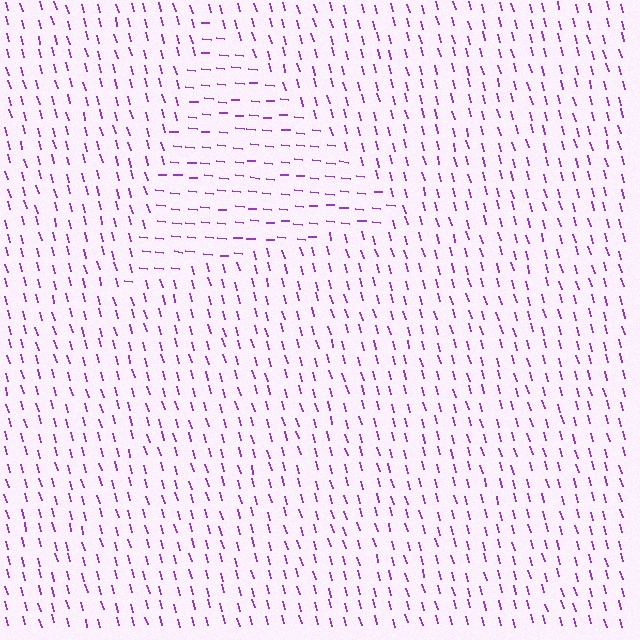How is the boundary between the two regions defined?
The boundary is defined purely by a change in line orientation (approximately 69 degrees difference). All lines are the same color and thickness.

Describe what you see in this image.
The image is filled with small purple line segments. A triangle region in the image has lines oriented differently from the surrounding lines, creating a visible texture boundary.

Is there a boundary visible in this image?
Yes, there is a texture boundary formed by a change in line orientation.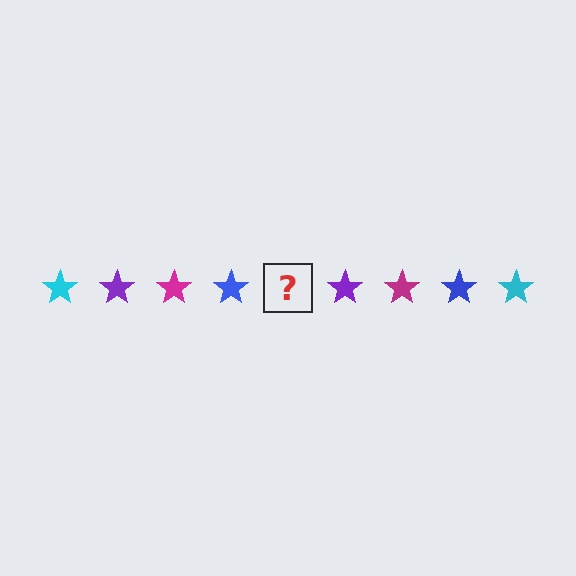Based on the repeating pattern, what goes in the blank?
The blank should be a cyan star.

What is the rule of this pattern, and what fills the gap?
The rule is that the pattern cycles through cyan, purple, magenta, blue stars. The gap should be filled with a cyan star.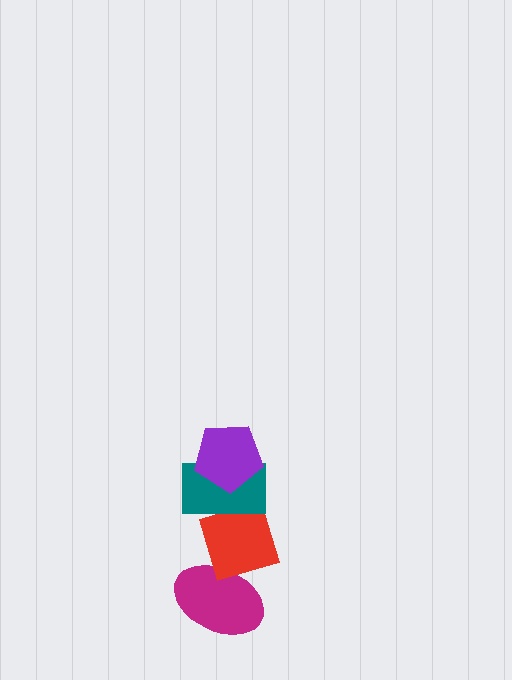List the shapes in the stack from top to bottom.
From top to bottom: the purple pentagon, the teal rectangle, the red diamond, the magenta ellipse.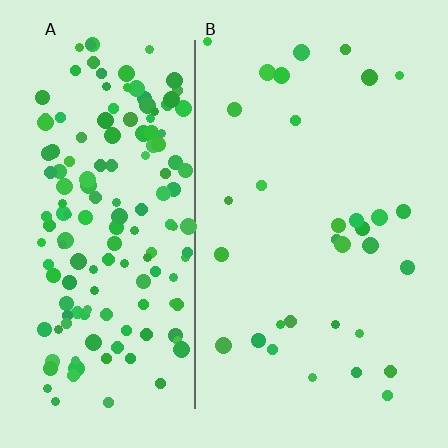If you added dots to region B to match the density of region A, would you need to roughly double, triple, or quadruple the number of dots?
Approximately quadruple.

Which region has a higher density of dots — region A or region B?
A (the left).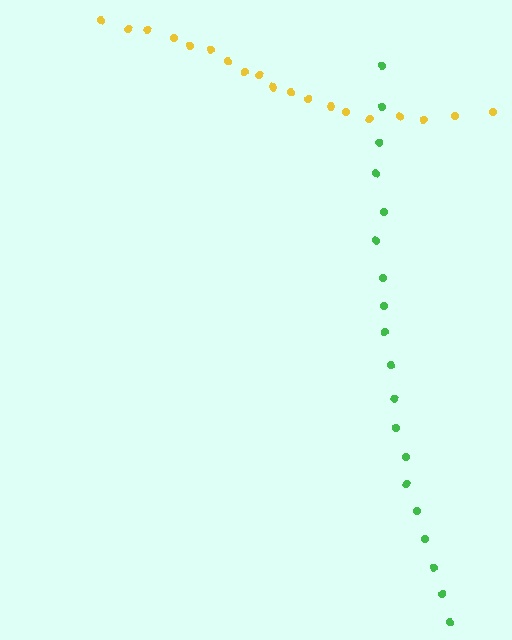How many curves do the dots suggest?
There are 2 distinct paths.